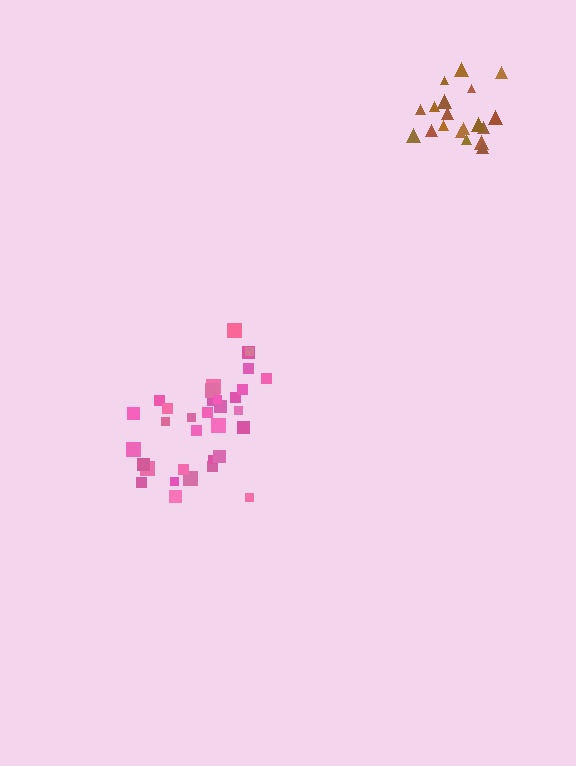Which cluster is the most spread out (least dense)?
Pink.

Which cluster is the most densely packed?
Brown.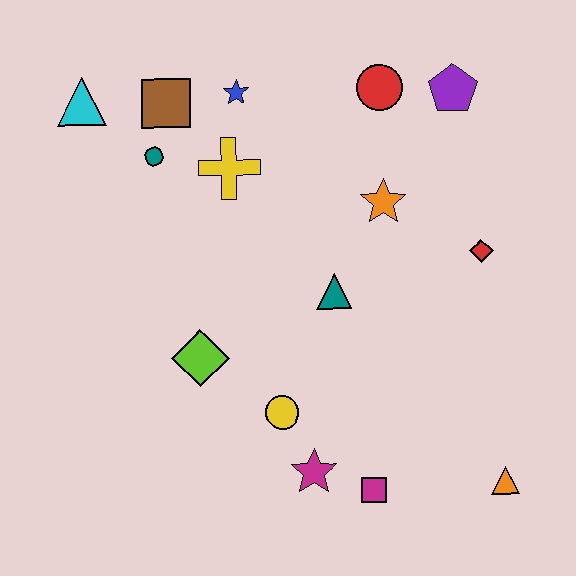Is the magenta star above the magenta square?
Yes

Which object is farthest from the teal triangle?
The cyan triangle is farthest from the teal triangle.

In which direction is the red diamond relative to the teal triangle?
The red diamond is to the right of the teal triangle.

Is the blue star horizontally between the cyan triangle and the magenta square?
Yes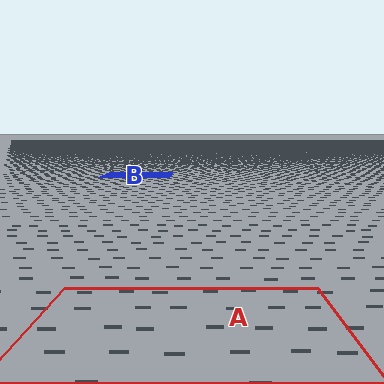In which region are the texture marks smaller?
The texture marks are smaller in region B, because it is farther away.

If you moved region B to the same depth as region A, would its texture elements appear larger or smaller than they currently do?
They would appear larger. At a closer depth, the same texture elements are projected at a bigger on-screen size.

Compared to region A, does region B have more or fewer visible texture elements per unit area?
Region B has more texture elements per unit area — they are packed more densely because it is farther away.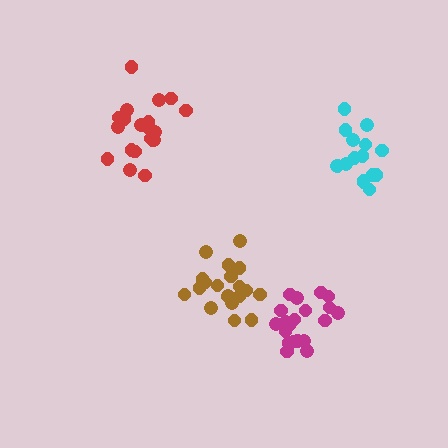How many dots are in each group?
Group 1: 20 dots, Group 2: 20 dots, Group 3: 16 dots, Group 4: 21 dots (77 total).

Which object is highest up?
The red cluster is topmost.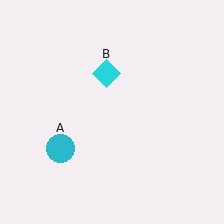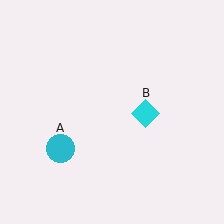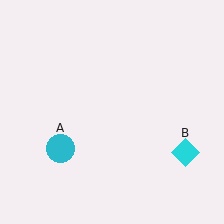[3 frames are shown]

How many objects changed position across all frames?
1 object changed position: cyan diamond (object B).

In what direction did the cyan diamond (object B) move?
The cyan diamond (object B) moved down and to the right.